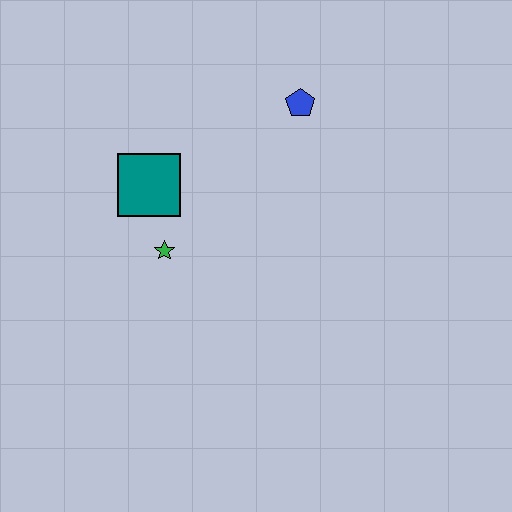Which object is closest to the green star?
The teal square is closest to the green star.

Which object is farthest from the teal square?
The blue pentagon is farthest from the teal square.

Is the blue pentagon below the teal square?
No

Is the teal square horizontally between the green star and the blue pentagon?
No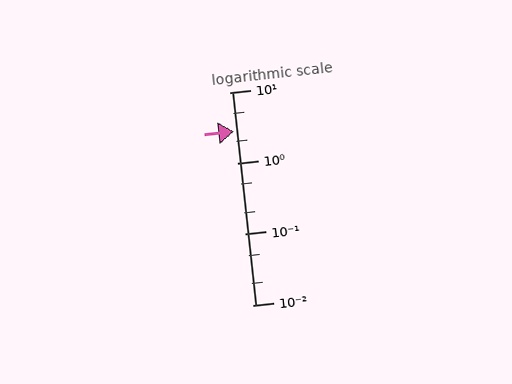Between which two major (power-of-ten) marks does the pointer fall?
The pointer is between 1 and 10.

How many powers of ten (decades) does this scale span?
The scale spans 3 decades, from 0.01 to 10.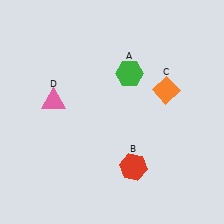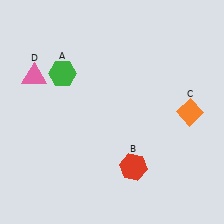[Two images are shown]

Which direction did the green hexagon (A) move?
The green hexagon (A) moved left.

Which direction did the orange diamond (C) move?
The orange diamond (C) moved right.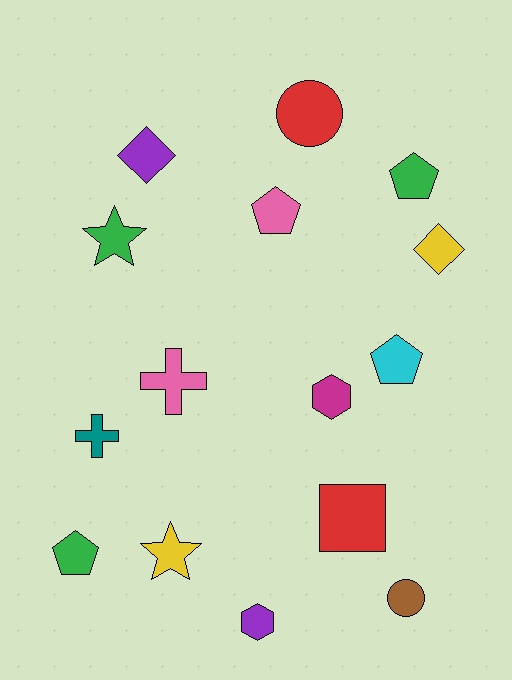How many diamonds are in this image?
There are 2 diamonds.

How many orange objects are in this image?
There are no orange objects.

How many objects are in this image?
There are 15 objects.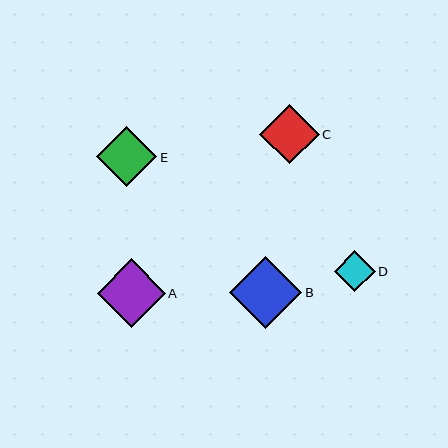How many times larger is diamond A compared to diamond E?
Diamond A is approximately 1.1 times the size of diamond E.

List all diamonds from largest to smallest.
From largest to smallest: B, A, E, C, D.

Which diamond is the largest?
Diamond B is the largest with a size of approximately 72 pixels.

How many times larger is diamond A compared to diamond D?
Diamond A is approximately 1.7 times the size of diamond D.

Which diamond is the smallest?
Diamond D is the smallest with a size of approximately 41 pixels.